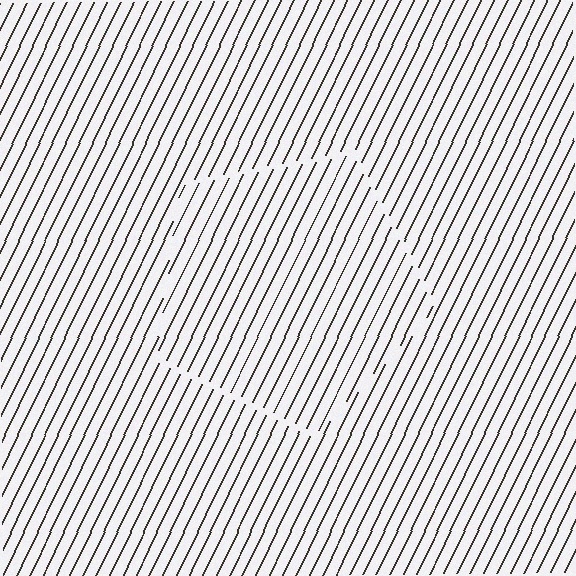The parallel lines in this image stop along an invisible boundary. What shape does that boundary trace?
An illusory pentagon. The interior of the shape contains the same grating, shifted by half a period — the contour is defined by the phase discontinuity where line-ends from the inner and outer gratings abut.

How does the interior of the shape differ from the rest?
The interior of the shape contains the same grating, shifted by half a period — the contour is defined by the phase discontinuity where line-ends from the inner and outer gratings abut.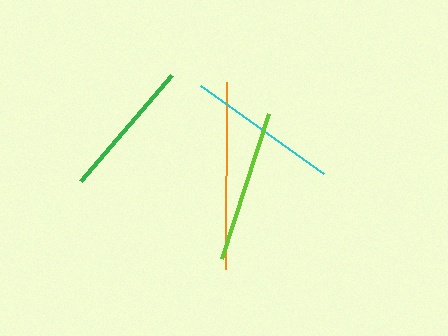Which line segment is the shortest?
The green line is the shortest at approximately 139 pixels.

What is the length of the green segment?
The green segment is approximately 139 pixels long.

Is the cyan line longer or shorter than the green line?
The cyan line is longer than the green line.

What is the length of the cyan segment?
The cyan segment is approximately 151 pixels long.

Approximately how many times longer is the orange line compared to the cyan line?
The orange line is approximately 1.2 times the length of the cyan line.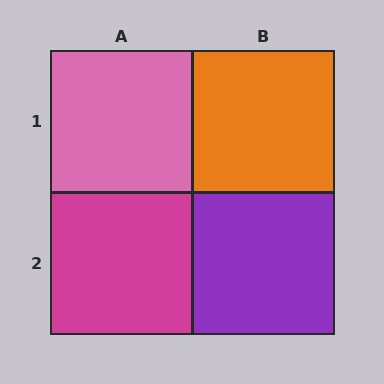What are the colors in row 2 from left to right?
Magenta, purple.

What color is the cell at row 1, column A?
Pink.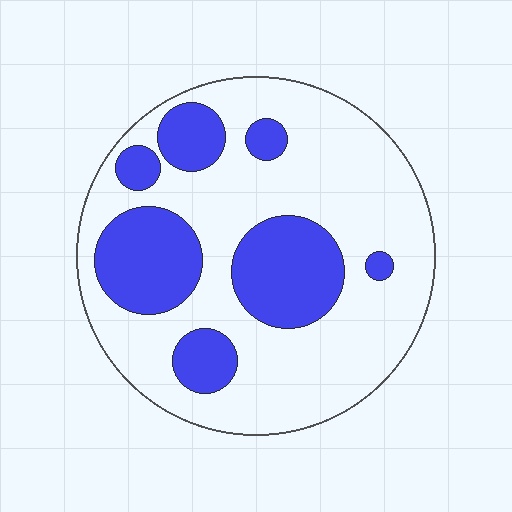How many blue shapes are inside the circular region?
7.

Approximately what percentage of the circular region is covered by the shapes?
Approximately 30%.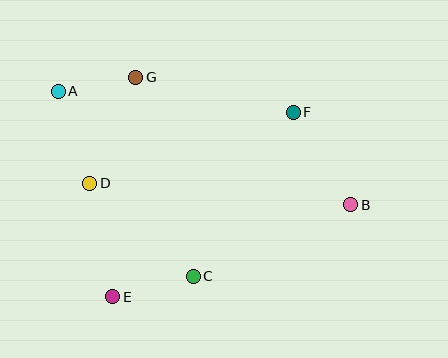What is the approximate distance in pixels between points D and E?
The distance between D and E is approximately 116 pixels.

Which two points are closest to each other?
Points A and G are closest to each other.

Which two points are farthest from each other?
Points A and B are farthest from each other.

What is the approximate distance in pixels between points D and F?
The distance between D and F is approximately 215 pixels.